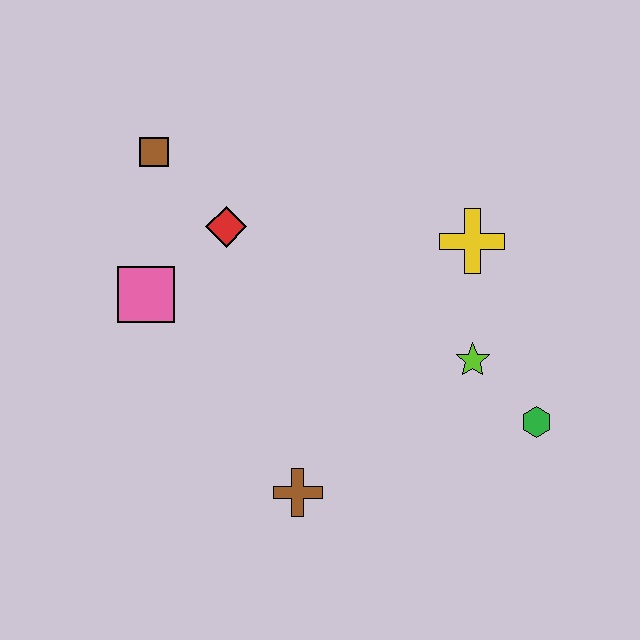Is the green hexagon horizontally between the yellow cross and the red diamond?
No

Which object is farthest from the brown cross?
The brown square is farthest from the brown cross.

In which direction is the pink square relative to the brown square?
The pink square is below the brown square.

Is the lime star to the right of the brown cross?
Yes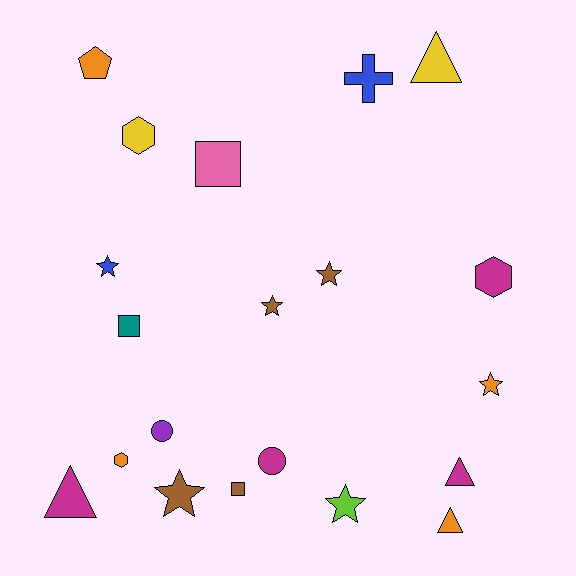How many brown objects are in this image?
There are 4 brown objects.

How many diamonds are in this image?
There are no diamonds.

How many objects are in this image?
There are 20 objects.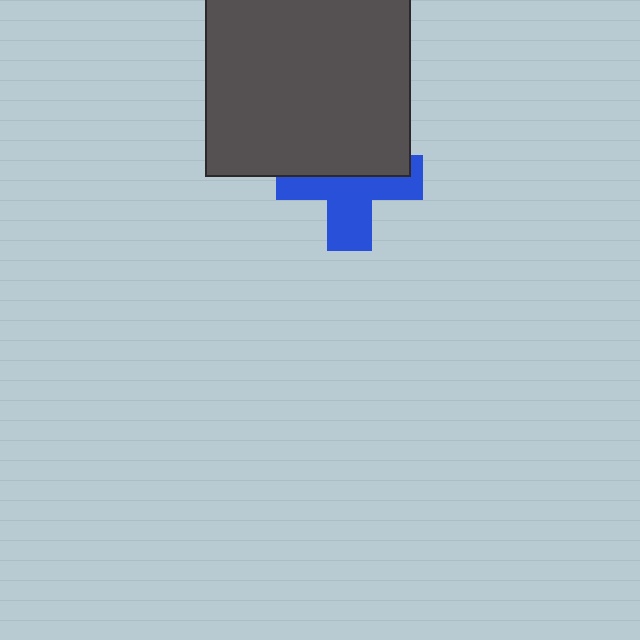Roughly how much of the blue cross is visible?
About half of it is visible (roughly 52%).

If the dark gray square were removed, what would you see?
You would see the complete blue cross.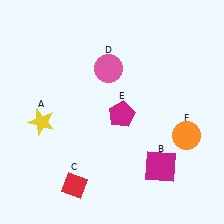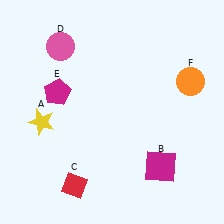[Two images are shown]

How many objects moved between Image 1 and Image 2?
3 objects moved between the two images.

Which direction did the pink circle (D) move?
The pink circle (D) moved left.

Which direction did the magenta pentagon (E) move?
The magenta pentagon (E) moved left.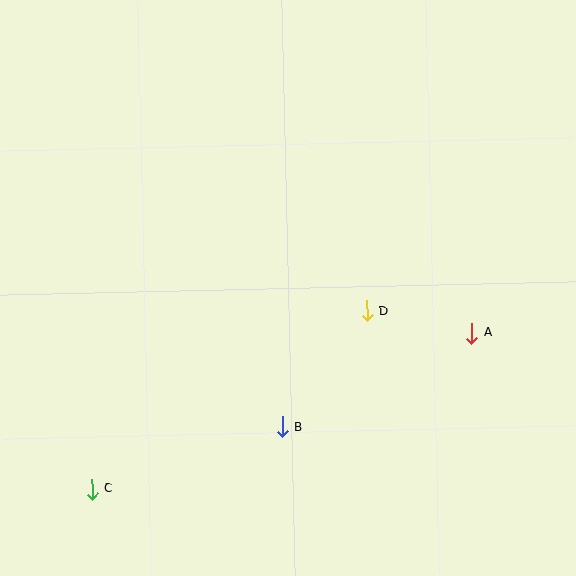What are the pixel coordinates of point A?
Point A is at (472, 333).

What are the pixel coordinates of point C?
Point C is at (92, 489).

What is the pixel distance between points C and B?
The distance between C and B is 200 pixels.